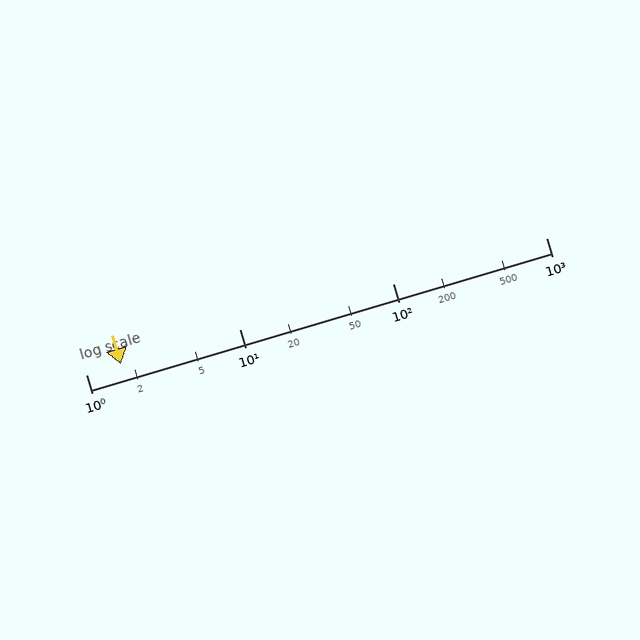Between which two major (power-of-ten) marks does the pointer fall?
The pointer is between 1 and 10.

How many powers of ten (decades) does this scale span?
The scale spans 3 decades, from 1 to 1000.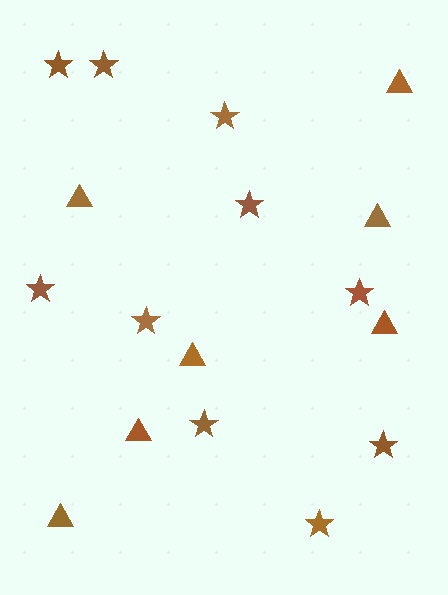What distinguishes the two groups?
There are 2 groups: one group of triangles (7) and one group of stars (10).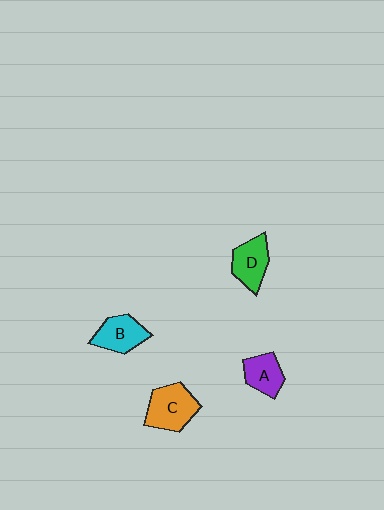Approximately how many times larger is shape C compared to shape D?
Approximately 1.2 times.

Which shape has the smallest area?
Shape A (purple).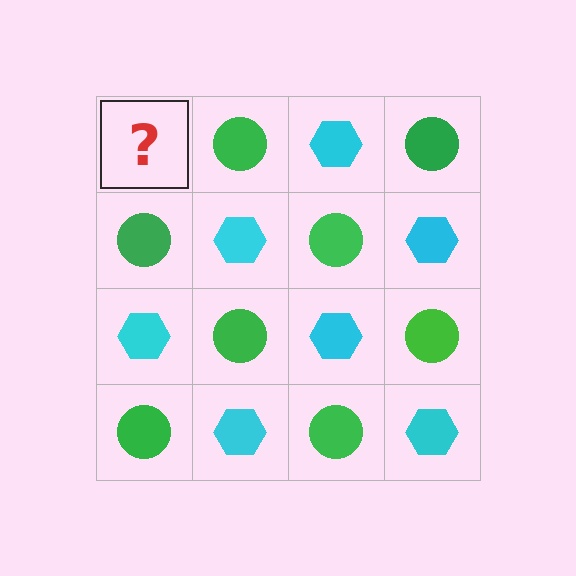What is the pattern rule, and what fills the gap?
The rule is that it alternates cyan hexagon and green circle in a checkerboard pattern. The gap should be filled with a cyan hexagon.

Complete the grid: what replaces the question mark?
The question mark should be replaced with a cyan hexagon.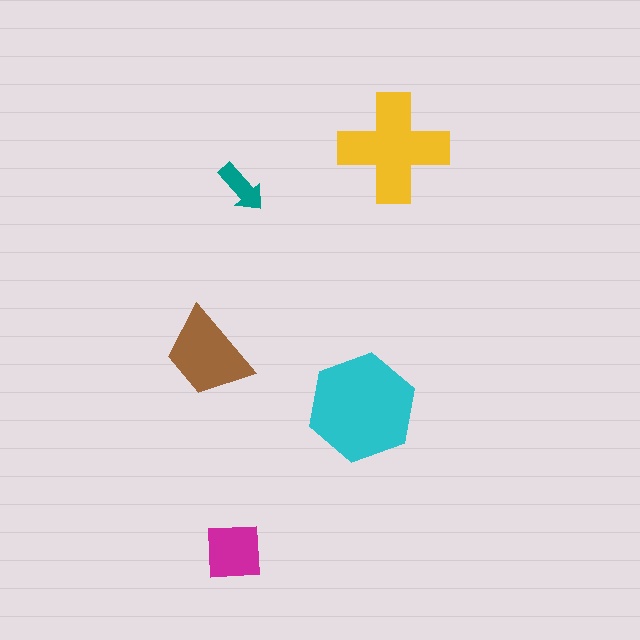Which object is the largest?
The cyan hexagon.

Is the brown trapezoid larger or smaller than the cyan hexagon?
Smaller.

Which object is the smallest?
The teal arrow.